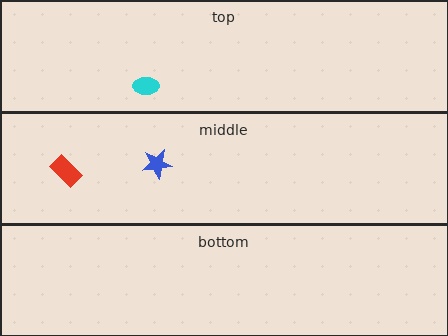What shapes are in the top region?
The cyan ellipse.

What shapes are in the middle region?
The red rectangle, the blue star.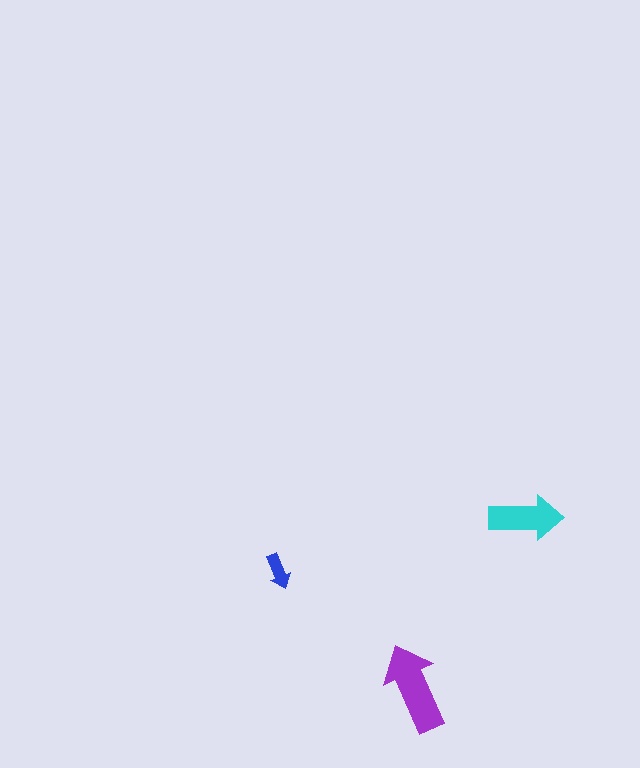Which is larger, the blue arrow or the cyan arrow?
The cyan one.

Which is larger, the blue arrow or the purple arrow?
The purple one.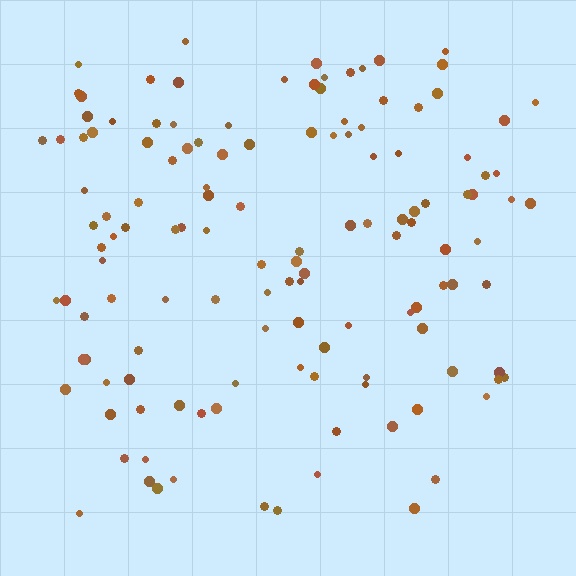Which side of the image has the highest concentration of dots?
The top.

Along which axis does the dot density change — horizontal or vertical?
Vertical.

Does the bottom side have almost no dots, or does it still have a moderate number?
Still a moderate number, just noticeably fewer than the top.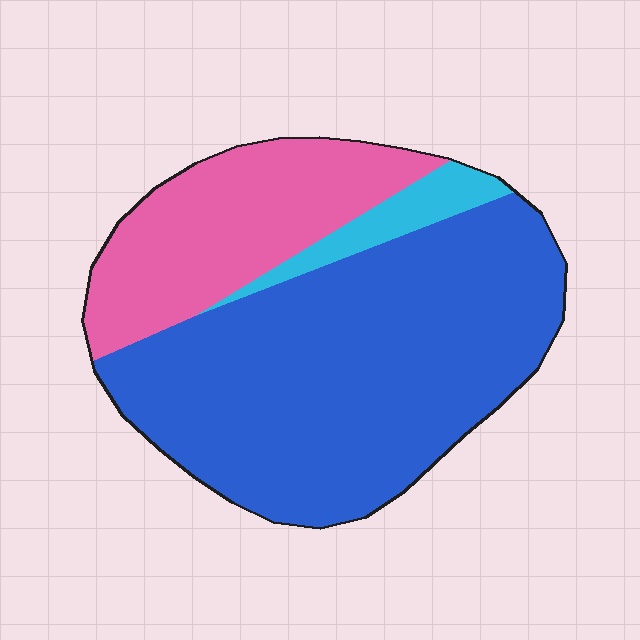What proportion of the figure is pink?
Pink covers roughly 25% of the figure.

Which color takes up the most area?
Blue, at roughly 65%.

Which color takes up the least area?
Cyan, at roughly 5%.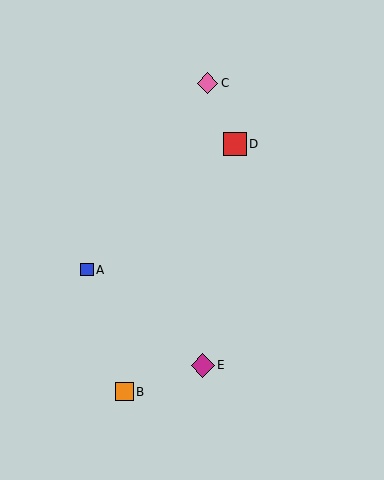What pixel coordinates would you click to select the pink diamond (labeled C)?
Click at (207, 83) to select the pink diamond C.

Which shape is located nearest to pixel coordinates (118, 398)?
The orange square (labeled B) at (124, 392) is nearest to that location.